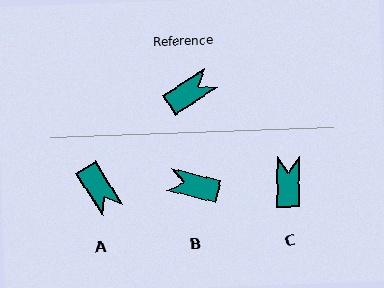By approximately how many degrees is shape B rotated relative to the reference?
Approximately 133 degrees counter-clockwise.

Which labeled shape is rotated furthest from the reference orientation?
B, about 133 degrees away.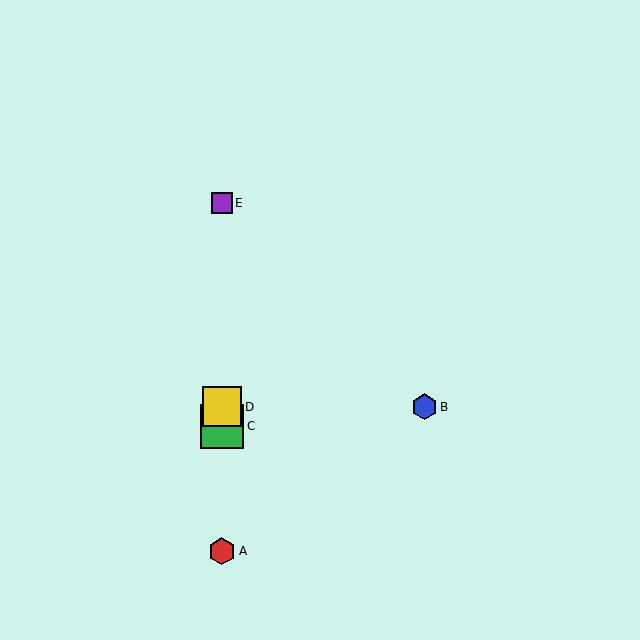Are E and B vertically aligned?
No, E is at x≈222 and B is at x≈424.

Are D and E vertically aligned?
Yes, both are at x≈222.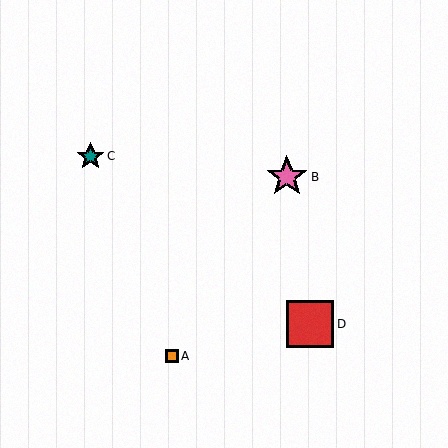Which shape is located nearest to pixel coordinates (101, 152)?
The teal star (labeled C) at (90, 156) is nearest to that location.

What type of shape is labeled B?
Shape B is a pink star.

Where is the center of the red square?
The center of the red square is at (310, 324).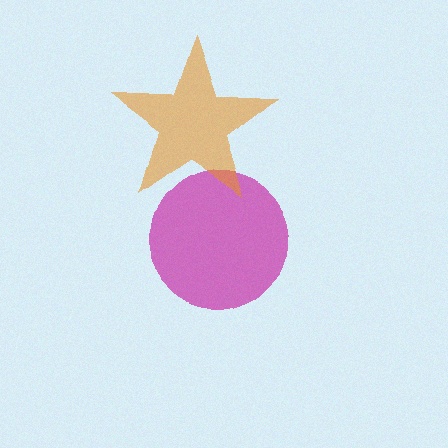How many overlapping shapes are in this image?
There are 2 overlapping shapes in the image.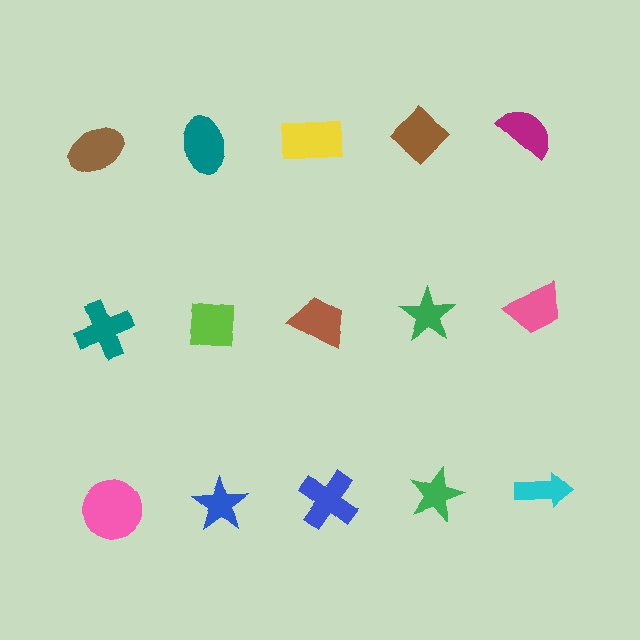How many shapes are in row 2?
5 shapes.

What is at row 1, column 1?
A brown ellipse.